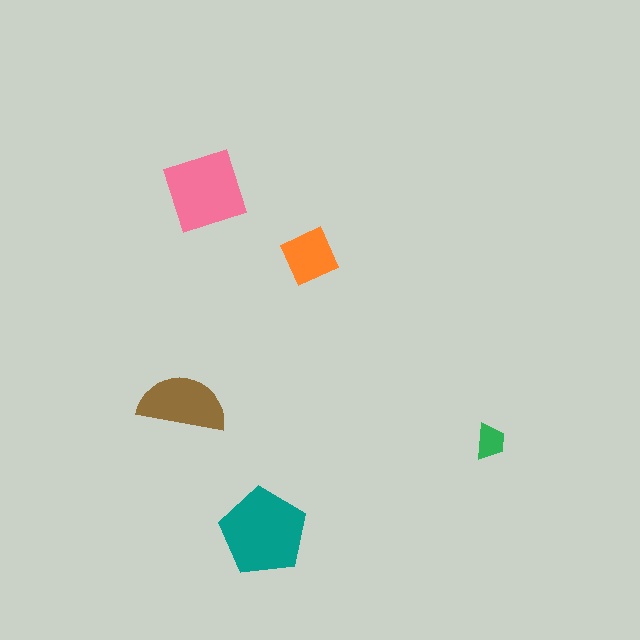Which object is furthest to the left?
The brown semicircle is leftmost.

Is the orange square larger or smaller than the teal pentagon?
Smaller.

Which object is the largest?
The teal pentagon.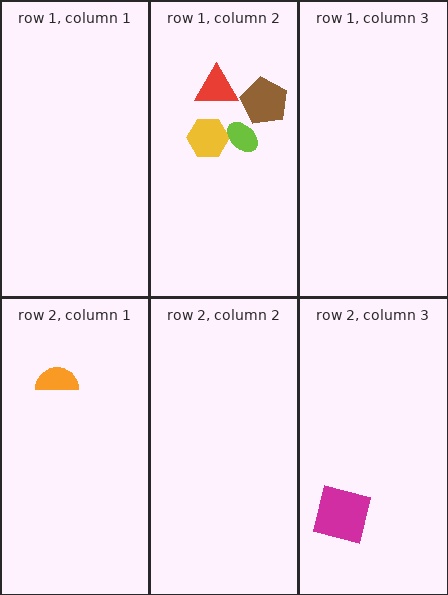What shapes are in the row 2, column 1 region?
The orange semicircle.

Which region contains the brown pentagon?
The row 1, column 2 region.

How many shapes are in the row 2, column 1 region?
1.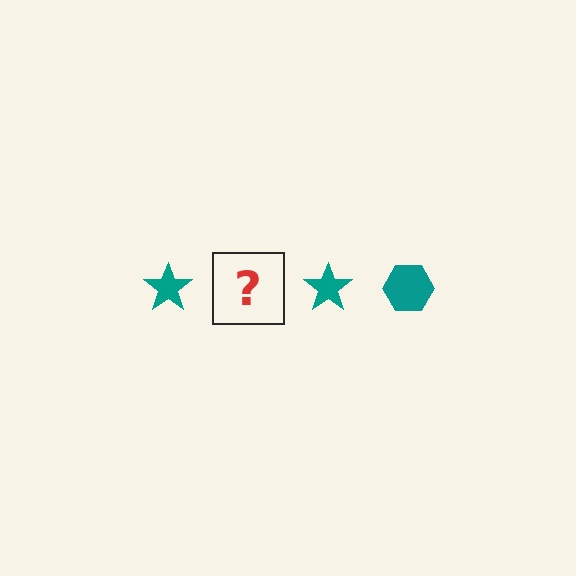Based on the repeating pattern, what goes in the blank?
The blank should be a teal hexagon.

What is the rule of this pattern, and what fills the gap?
The rule is that the pattern cycles through star, hexagon shapes in teal. The gap should be filled with a teal hexagon.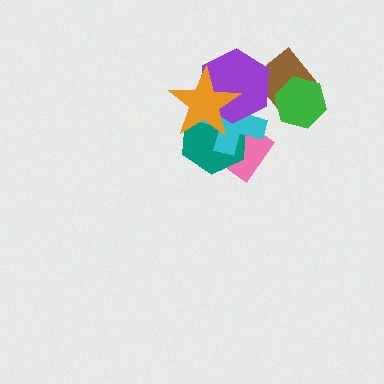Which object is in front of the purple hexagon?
The orange star is in front of the purple hexagon.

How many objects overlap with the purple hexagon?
5 objects overlap with the purple hexagon.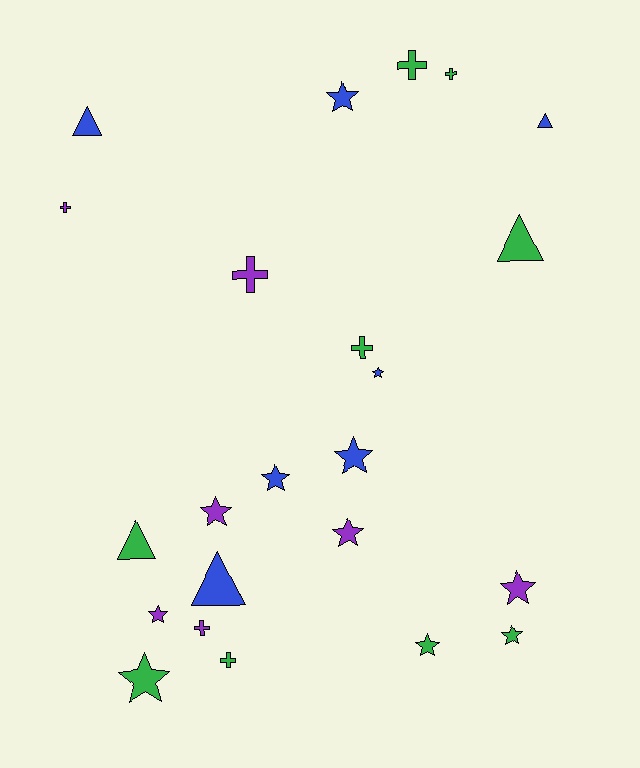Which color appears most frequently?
Green, with 9 objects.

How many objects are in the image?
There are 23 objects.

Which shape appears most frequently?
Star, with 11 objects.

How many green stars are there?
There are 3 green stars.